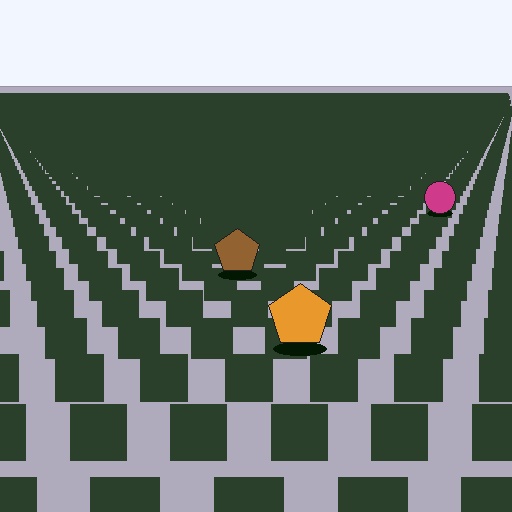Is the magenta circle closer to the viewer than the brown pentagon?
No. The brown pentagon is closer — you can tell from the texture gradient: the ground texture is coarser near it.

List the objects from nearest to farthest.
From nearest to farthest: the orange pentagon, the brown pentagon, the magenta circle.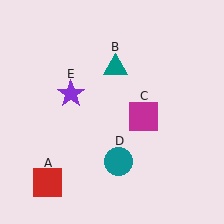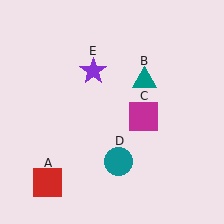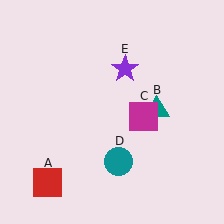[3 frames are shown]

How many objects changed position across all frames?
2 objects changed position: teal triangle (object B), purple star (object E).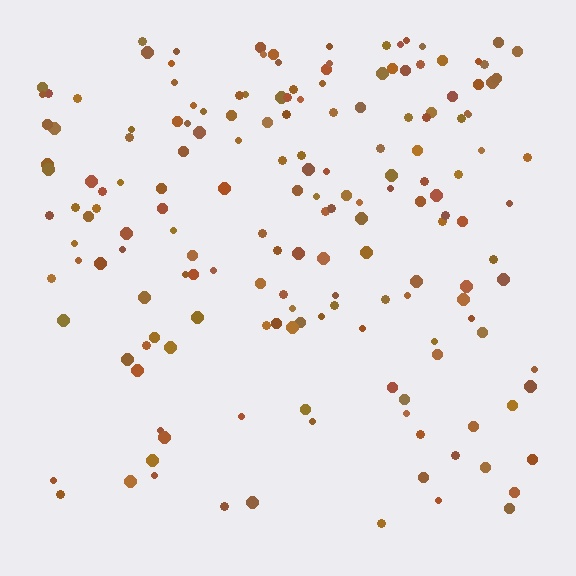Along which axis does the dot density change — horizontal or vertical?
Vertical.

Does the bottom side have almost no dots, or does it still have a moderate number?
Still a moderate number, just noticeably fewer than the top.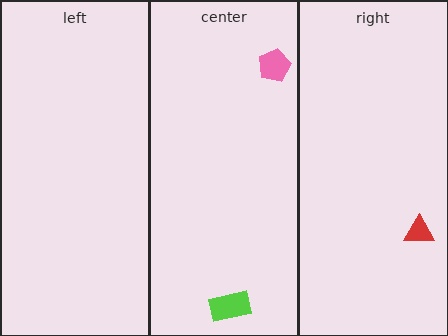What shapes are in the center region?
The pink pentagon, the lime rectangle.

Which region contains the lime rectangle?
The center region.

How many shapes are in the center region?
2.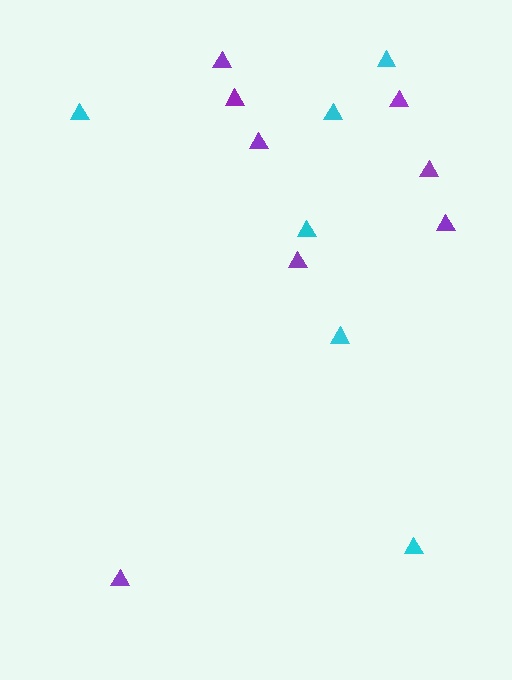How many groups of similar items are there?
There are 2 groups: one group of purple triangles (8) and one group of cyan triangles (6).